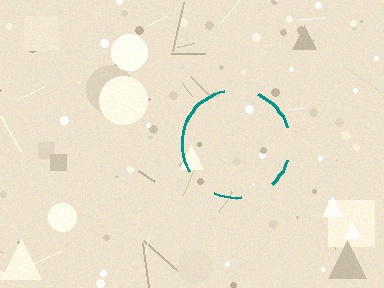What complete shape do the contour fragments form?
The contour fragments form a circle.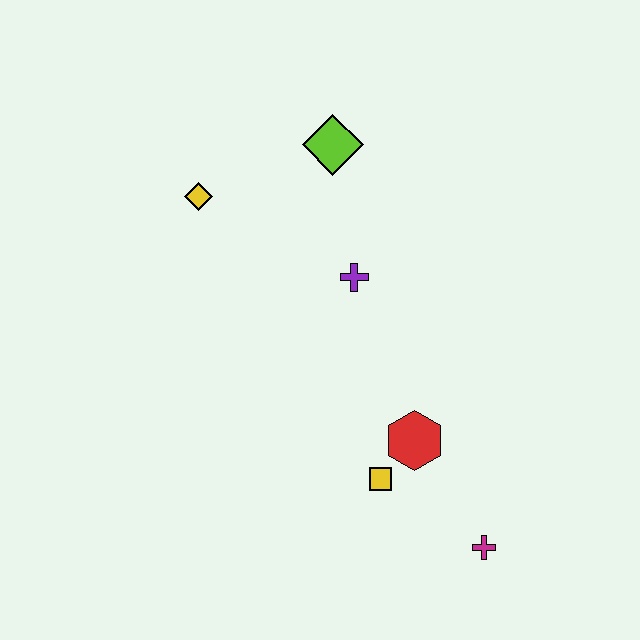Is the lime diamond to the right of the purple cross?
No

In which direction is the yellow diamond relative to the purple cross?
The yellow diamond is to the left of the purple cross.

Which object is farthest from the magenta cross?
The yellow diamond is farthest from the magenta cross.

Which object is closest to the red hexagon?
The yellow square is closest to the red hexagon.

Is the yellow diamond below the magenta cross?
No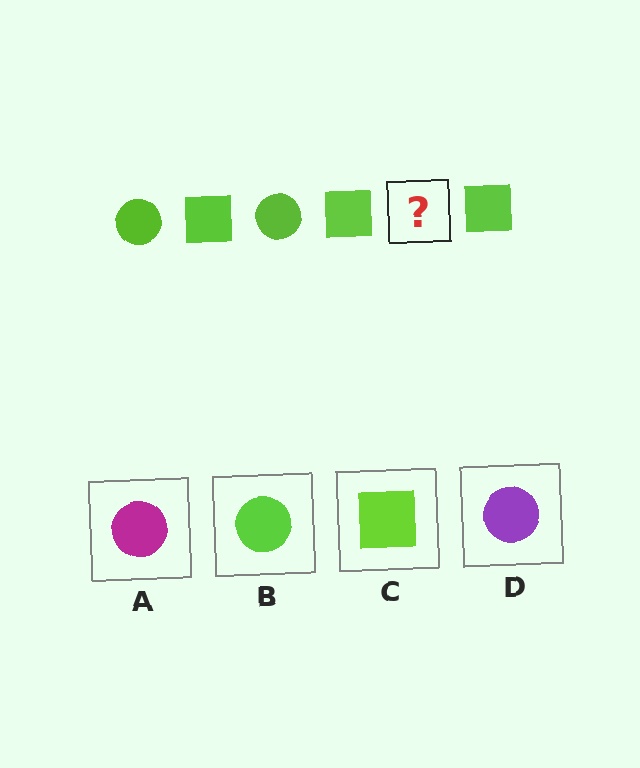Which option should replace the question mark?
Option B.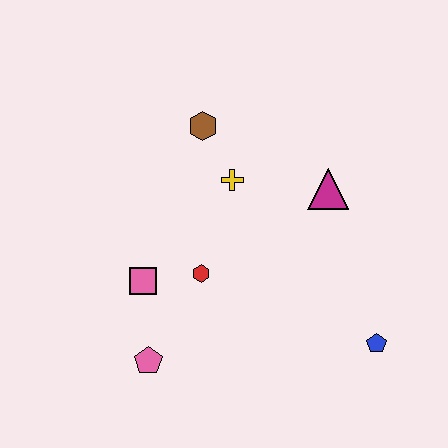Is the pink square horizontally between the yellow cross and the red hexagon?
No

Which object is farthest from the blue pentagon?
The brown hexagon is farthest from the blue pentagon.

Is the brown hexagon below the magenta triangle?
No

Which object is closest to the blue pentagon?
The magenta triangle is closest to the blue pentagon.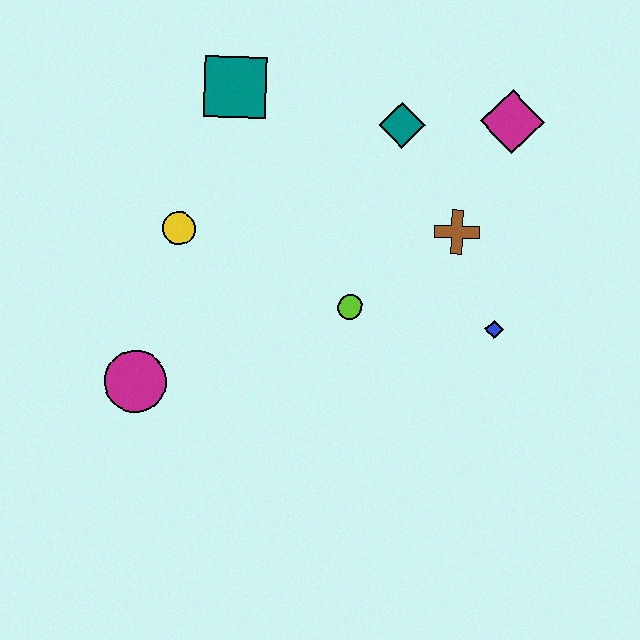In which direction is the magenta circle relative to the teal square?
The magenta circle is below the teal square.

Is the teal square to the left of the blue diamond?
Yes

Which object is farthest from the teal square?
The blue diamond is farthest from the teal square.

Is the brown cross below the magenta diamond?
Yes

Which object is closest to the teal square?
The yellow circle is closest to the teal square.